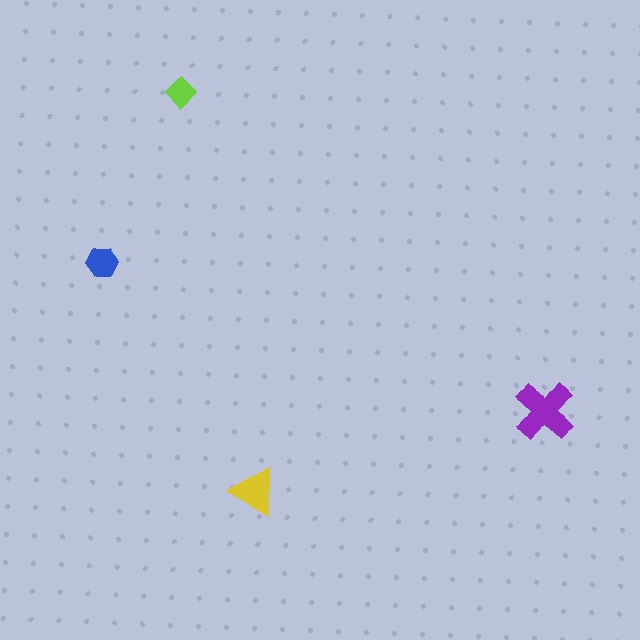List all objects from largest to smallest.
The purple cross, the yellow triangle, the blue hexagon, the lime diamond.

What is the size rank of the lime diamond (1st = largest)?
4th.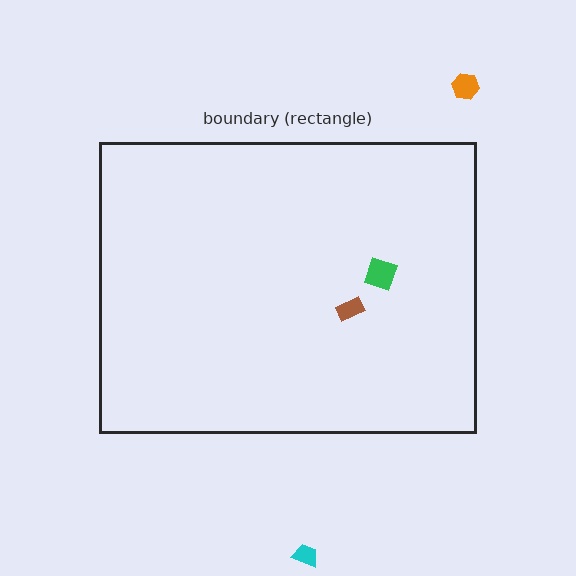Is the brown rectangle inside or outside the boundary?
Inside.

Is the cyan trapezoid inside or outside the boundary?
Outside.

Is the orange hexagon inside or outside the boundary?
Outside.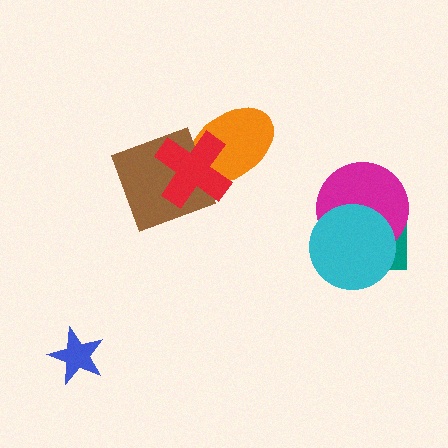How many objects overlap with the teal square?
2 objects overlap with the teal square.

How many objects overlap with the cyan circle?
2 objects overlap with the cyan circle.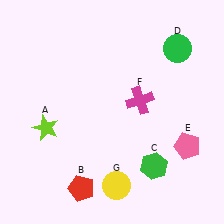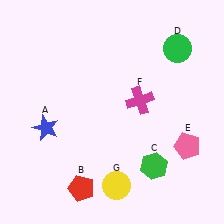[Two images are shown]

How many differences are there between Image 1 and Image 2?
There is 1 difference between the two images.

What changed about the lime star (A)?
In Image 1, A is lime. In Image 2, it changed to blue.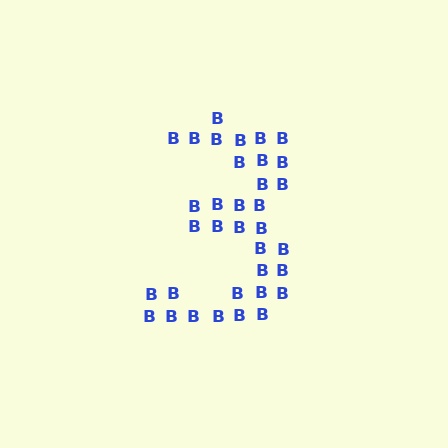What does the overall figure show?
The overall figure shows the digit 3.